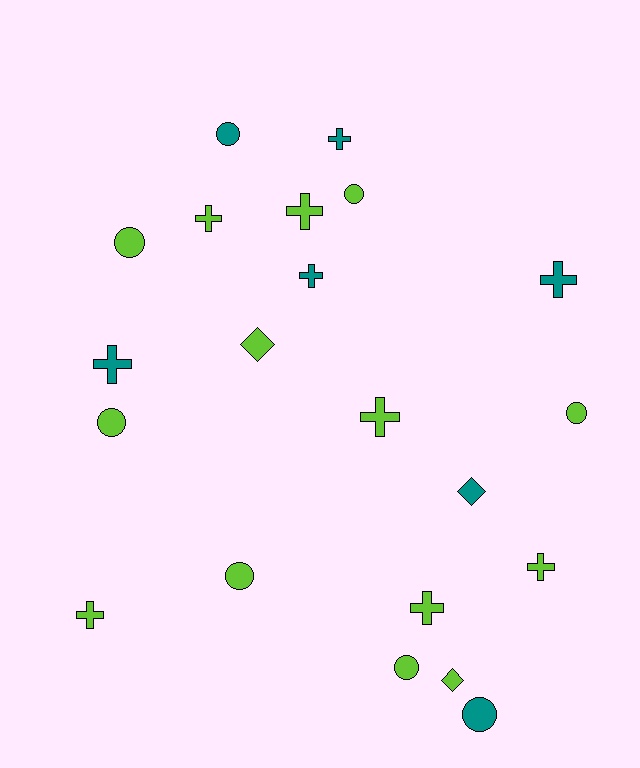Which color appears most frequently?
Lime, with 14 objects.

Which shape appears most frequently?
Cross, with 10 objects.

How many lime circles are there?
There are 6 lime circles.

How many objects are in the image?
There are 21 objects.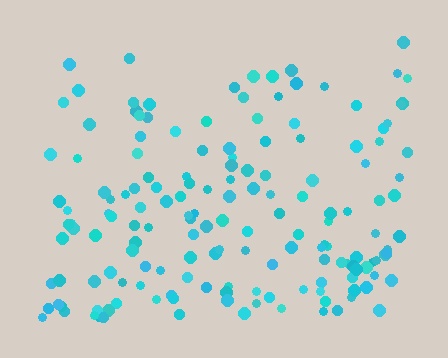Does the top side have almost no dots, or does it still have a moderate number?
Still a moderate number, just noticeably fewer than the bottom.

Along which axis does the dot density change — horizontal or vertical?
Vertical.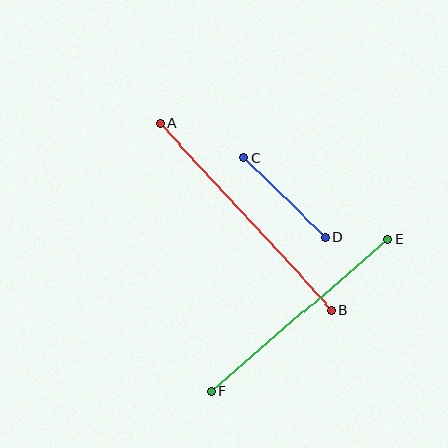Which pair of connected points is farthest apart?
Points A and B are farthest apart.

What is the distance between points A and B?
The distance is approximately 254 pixels.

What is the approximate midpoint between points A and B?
The midpoint is at approximately (246, 216) pixels.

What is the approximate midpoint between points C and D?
The midpoint is at approximately (285, 197) pixels.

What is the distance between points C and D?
The distance is approximately 113 pixels.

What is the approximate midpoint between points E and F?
The midpoint is at approximately (299, 315) pixels.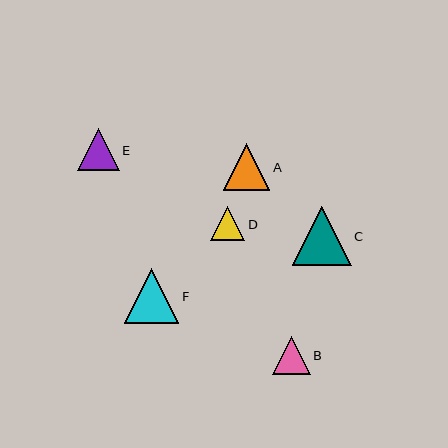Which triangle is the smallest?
Triangle D is the smallest with a size of approximately 34 pixels.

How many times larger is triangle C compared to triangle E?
Triangle C is approximately 1.4 times the size of triangle E.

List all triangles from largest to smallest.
From largest to smallest: C, F, A, E, B, D.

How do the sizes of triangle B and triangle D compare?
Triangle B and triangle D are approximately the same size.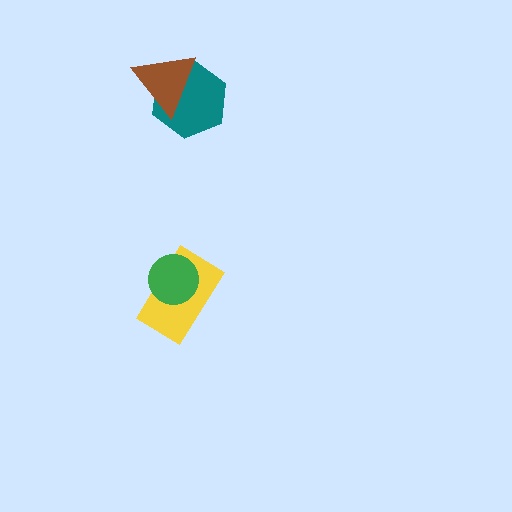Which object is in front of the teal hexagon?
The brown triangle is in front of the teal hexagon.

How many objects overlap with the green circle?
1 object overlaps with the green circle.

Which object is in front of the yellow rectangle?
The green circle is in front of the yellow rectangle.